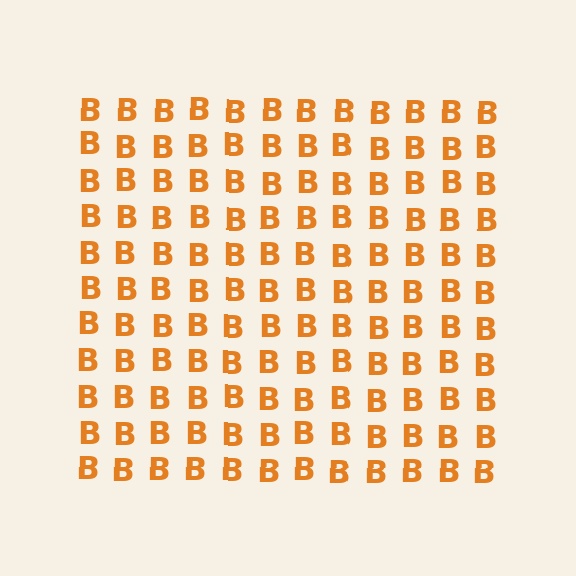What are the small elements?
The small elements are letter B's.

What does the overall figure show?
The overall figure shows a square.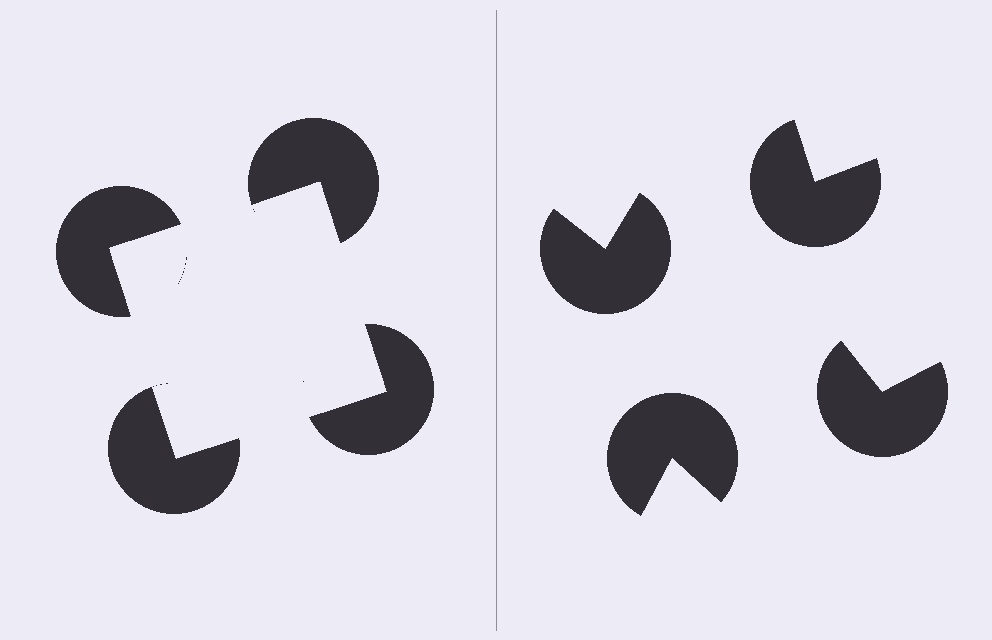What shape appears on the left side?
An illusory square.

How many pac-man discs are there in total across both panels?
8 — 4 on each side.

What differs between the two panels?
The pac-man discs are positioned identically on both sides; only the wedge orientations differ. On the left they align to a square; on the right they are misaligned.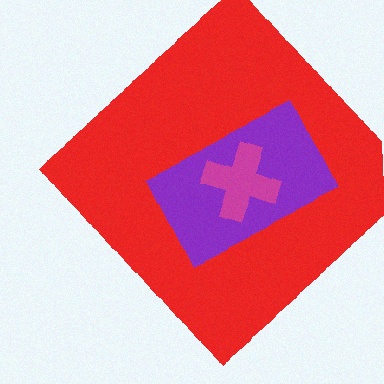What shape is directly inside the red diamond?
The purple rectangle.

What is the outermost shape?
The red diamond.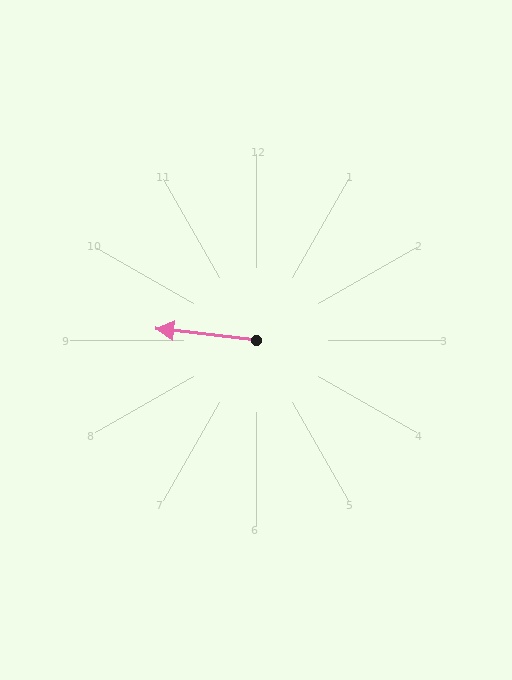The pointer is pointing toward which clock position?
Roughly 9 o'clock.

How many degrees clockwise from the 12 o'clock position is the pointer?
Approximately 276 degrees.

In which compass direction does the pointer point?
West.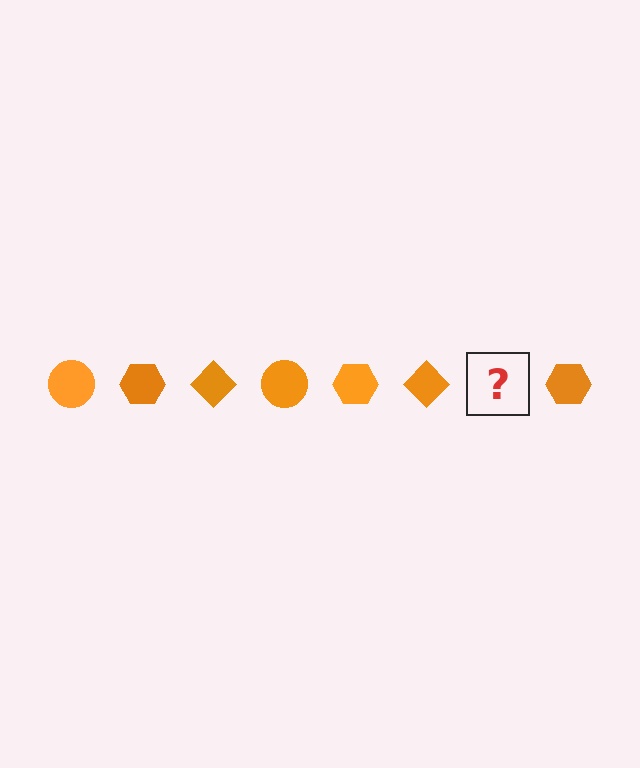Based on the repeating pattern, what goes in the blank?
The blank should be an orange circle.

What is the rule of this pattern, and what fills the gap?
The rule is that the pattern cycles through circle, hexagon, diamond shapes in orange. The gap should be filled with an orange circle.